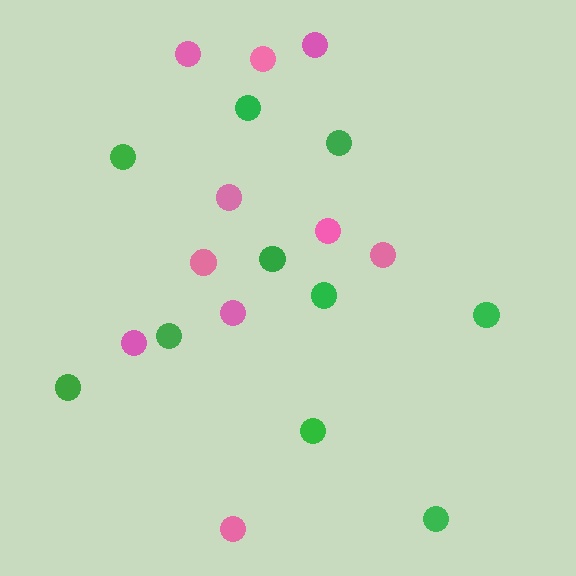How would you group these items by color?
There are 2 groups: one group of pink circles (10) and one group of green circles (10).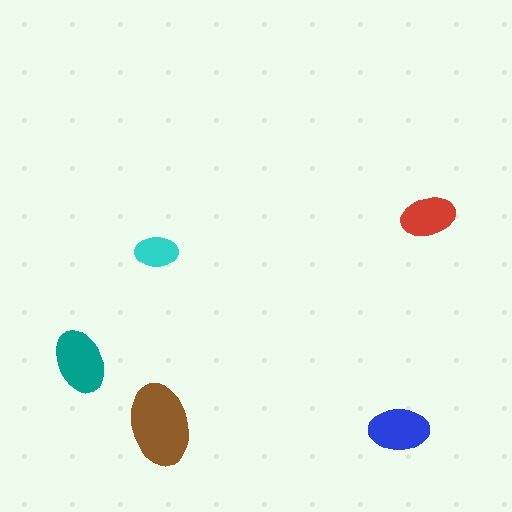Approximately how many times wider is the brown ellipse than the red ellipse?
About 1.5 times wider.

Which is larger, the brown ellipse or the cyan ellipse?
The brown one.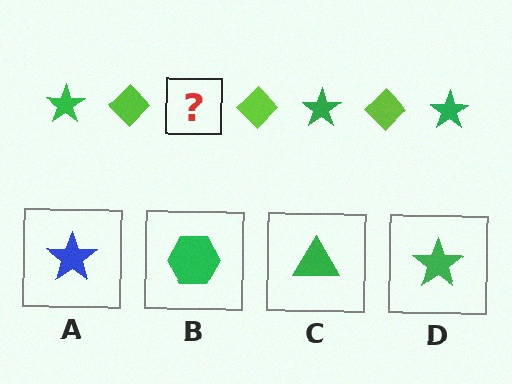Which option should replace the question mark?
Option D.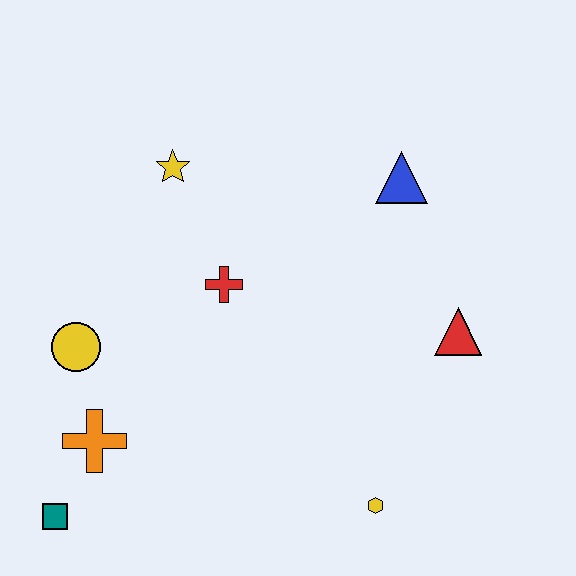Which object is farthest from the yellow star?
The yellow hexagon is farthest from the yellow star.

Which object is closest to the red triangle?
The blue triangle is closest to the red triangle.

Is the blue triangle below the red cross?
No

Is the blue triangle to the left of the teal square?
No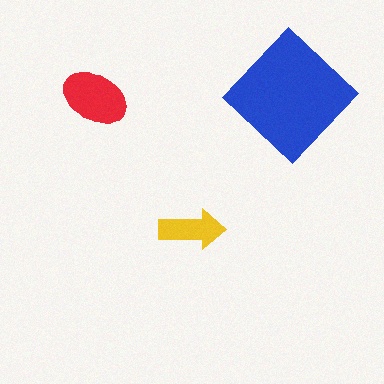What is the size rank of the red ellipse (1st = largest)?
2nd.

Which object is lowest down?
The yellow arrow is bottommost.